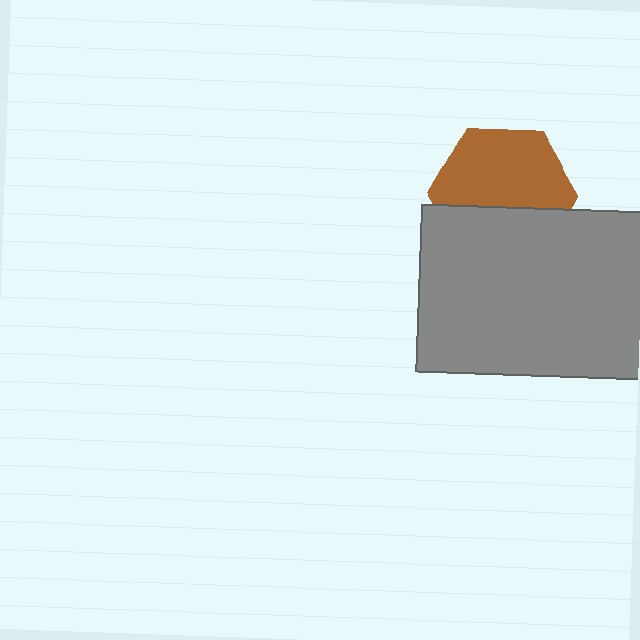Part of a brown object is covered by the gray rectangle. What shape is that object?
It is a hexagon.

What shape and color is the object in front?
The object in front is a gray rectangle.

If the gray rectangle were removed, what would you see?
You would see the complete brown hexagon.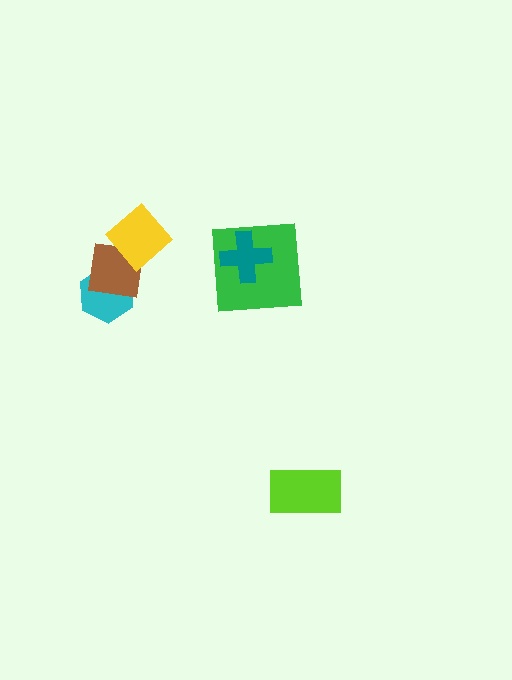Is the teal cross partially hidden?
No, no other shape covers it.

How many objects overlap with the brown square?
2 objects overlap with the brown square.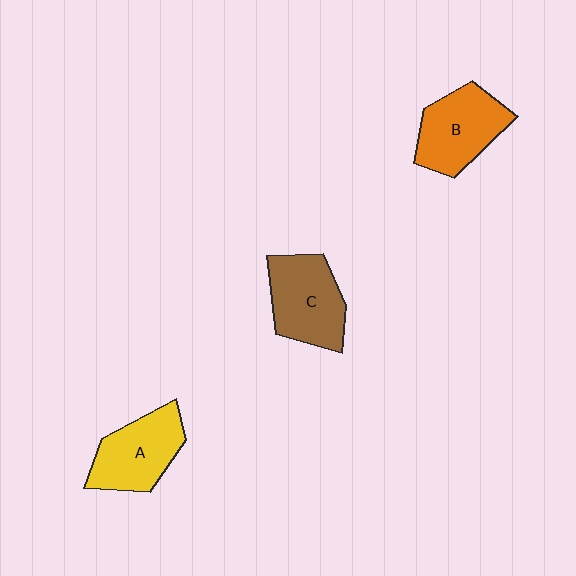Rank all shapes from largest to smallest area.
From largest to smallest: C (brown), B (orange), A (yellow).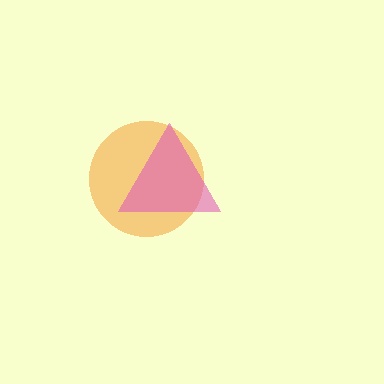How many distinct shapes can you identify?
There are 2 distinct shapes: an orange circle, a pink triangle.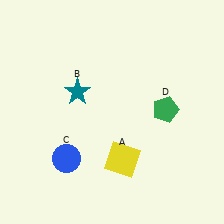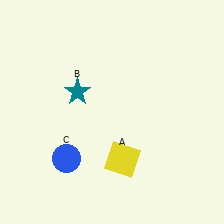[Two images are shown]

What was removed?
The green pentagon (D) was removed in Image 2.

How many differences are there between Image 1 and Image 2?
There is 1 difference between the two images.